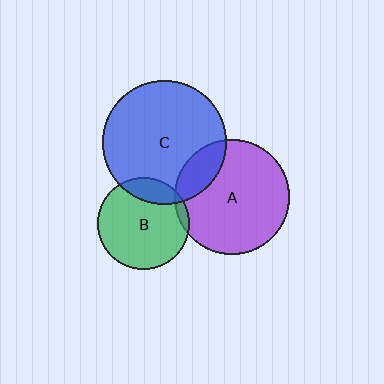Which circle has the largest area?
Circle C (blue).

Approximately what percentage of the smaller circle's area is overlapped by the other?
Approximately 20%.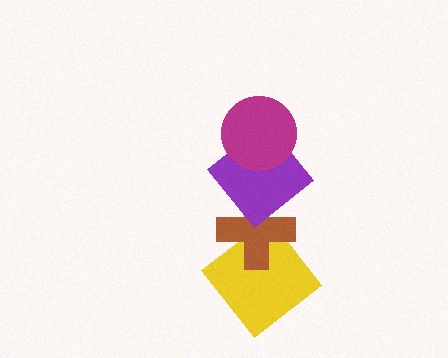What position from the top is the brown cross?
The brown cross is 3rd from the top.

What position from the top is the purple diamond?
The purple diamond is 2nd from the top.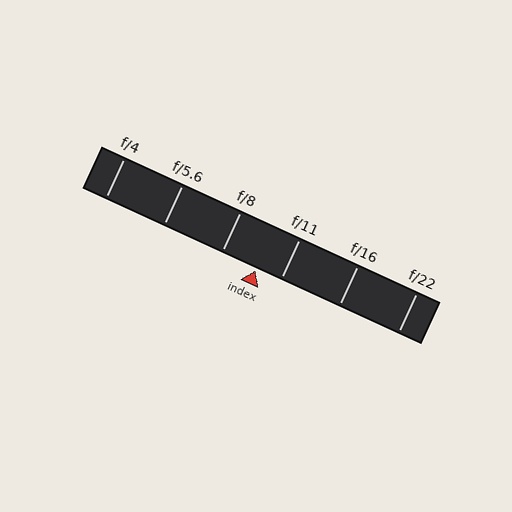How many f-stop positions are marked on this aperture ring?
There are 6 f-stop positions marked.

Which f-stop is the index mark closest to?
The index mark is closest to f/11.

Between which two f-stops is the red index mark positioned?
The index mark is between f/8 and f/11.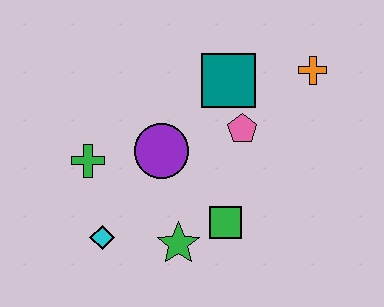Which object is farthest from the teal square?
The cyan diamond is farthest from the teal square.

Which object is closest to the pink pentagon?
The teal square is closest to the pink pentagon.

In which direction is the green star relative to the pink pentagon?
The green star is below the pink pentagon.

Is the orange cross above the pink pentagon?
Yes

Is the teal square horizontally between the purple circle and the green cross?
No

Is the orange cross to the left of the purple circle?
No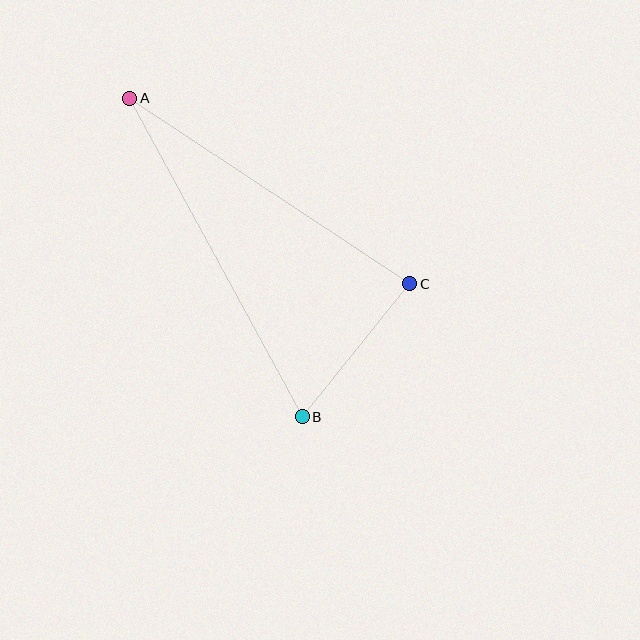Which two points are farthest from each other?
Points A and B are farthest from each other.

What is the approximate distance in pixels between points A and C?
The distance between A and C is approximately 336 pixels.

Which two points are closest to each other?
Points B and C are closest to each other.